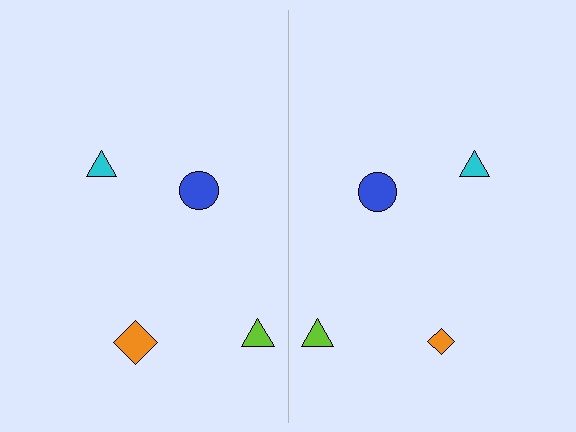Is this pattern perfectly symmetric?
No, the pattern is not perfectly symmetric. The orange diamond on the right side has a different size than its mirror counterpart.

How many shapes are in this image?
There are 8 shapes in this image.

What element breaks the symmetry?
The orange diamond on the right side has a different size than its mirror counterpart.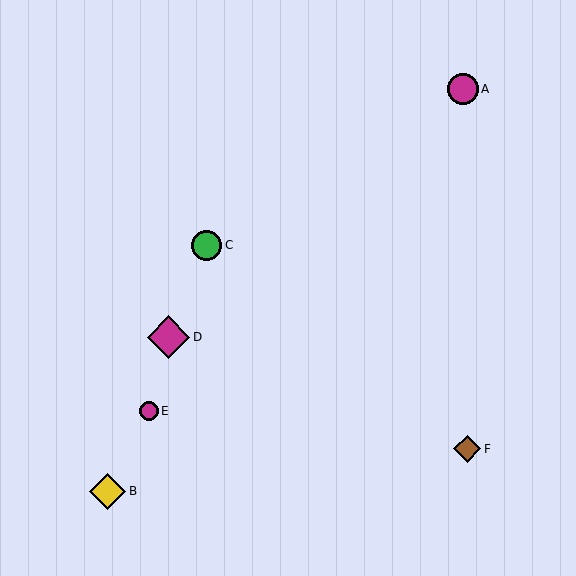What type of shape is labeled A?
Shape A is a magenta circle.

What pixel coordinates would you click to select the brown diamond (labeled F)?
Click at (467, 449) to select the brown diamond F.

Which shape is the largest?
The magenta diamond (labeled D) is the largest.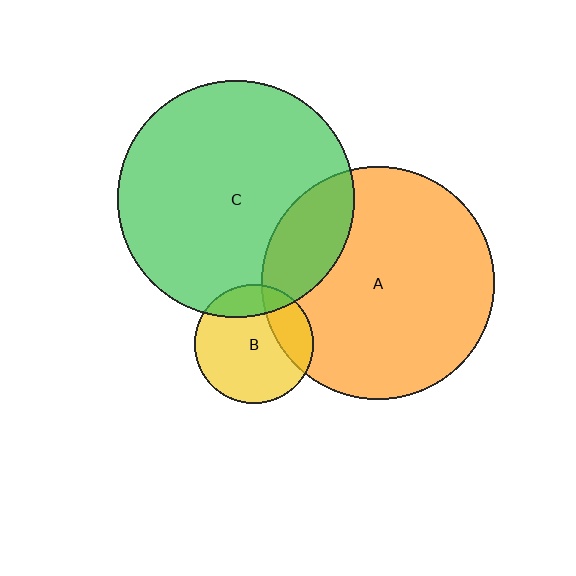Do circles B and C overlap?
Yes.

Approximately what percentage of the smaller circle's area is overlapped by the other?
Approximately 20%.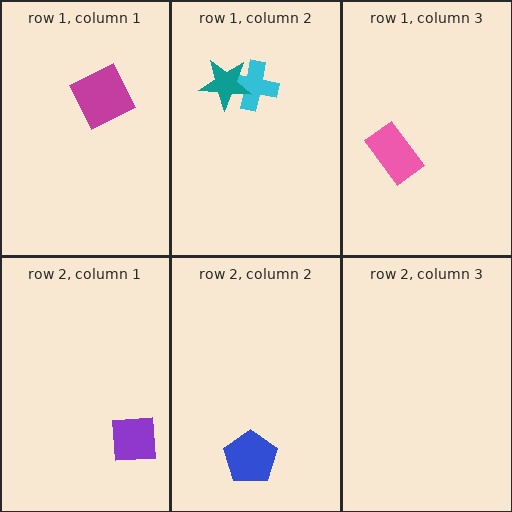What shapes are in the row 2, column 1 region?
The purple square.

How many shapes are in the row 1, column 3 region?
1.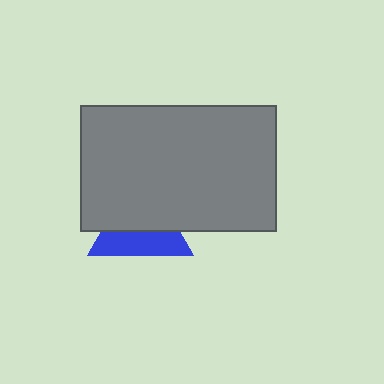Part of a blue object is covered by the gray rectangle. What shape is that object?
It is a triangle.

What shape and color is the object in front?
The object in front is a gray rectangle.